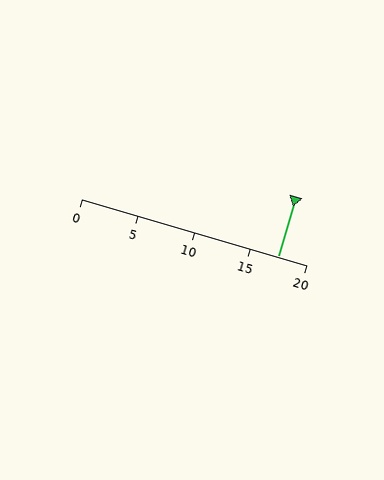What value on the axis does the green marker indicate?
The marker indicates approximately 17.5.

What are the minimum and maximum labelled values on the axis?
The axis runs from 0 to 20.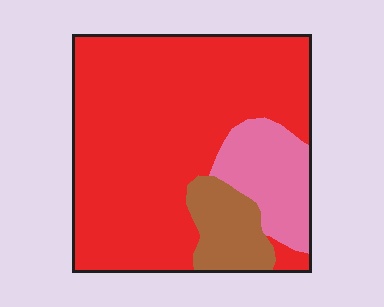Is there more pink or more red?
Red.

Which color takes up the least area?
Brown, at roughly 10%.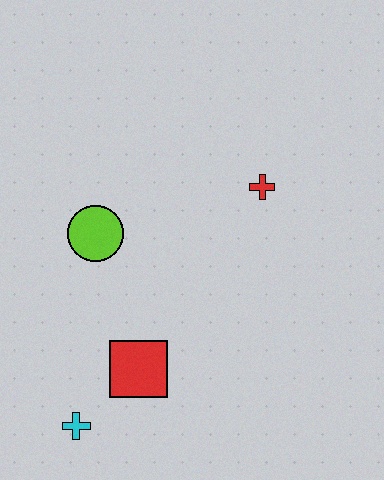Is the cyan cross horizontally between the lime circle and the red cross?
No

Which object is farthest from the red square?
The red cross is farthest from the red square.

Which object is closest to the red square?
The cyan cross is closest to the red square.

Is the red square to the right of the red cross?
No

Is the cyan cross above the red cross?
No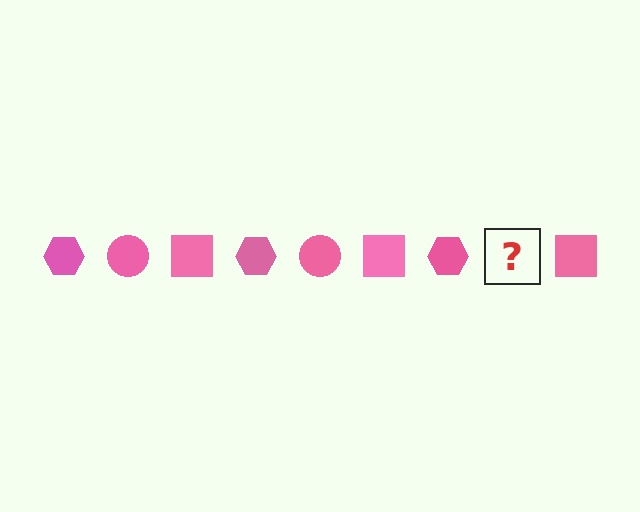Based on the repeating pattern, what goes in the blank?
The blank should be a pink circle.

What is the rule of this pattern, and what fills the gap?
The rule is that the pattern cycles through hexagon, circle, square shapes in pink. The gap should be filled with a pink circle.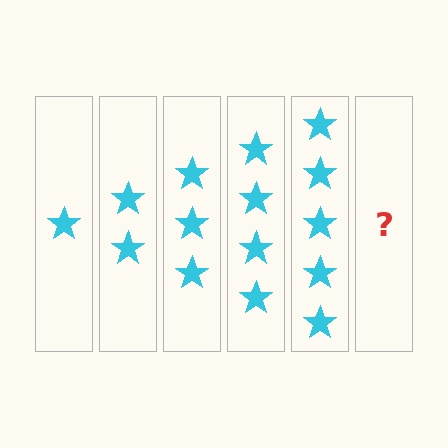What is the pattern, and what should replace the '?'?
The pattern is that each step adds one more star. The '?' should be 6 stars.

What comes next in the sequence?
The next element should be 6 stars.